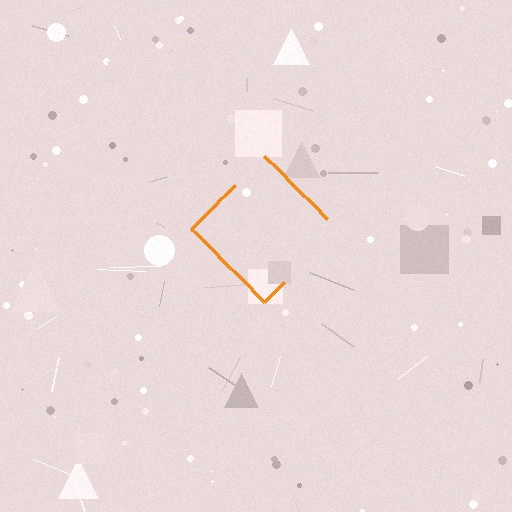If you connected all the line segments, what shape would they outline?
They would outline a diamond.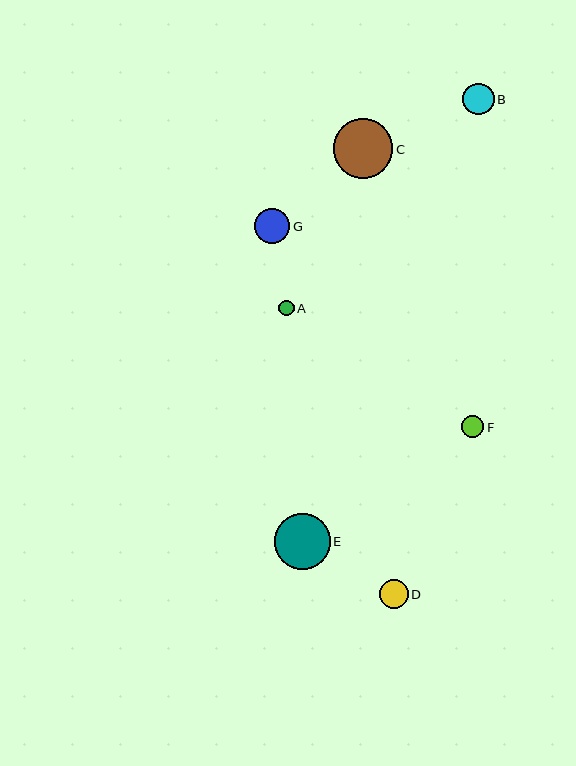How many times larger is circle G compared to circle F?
Circle G is approximately 1.6 times the size of circle F.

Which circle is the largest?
Circle C is the largest with a size of approximately 60 pixels.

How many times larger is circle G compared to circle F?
Circle G is approximately 1.6 times the size of circle F.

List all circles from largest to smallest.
From largest to smallest: C, E, G, B, D, F, A.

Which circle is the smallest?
Circle A is the smallest with a size of approximately 15 pixels.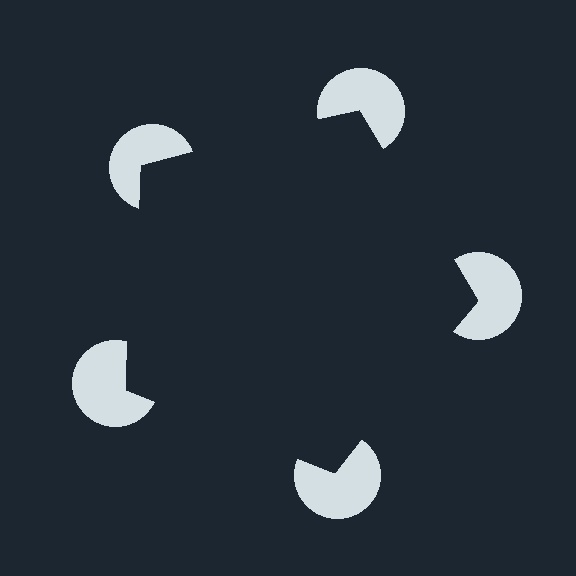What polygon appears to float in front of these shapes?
An illusory pentagon — its edges are inferred from the aligned wedge cuts in the pac-man discs, not physically drawn.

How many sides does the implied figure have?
5 sides.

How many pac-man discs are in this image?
There are 5 — one at each vertex of the illusory pentagon.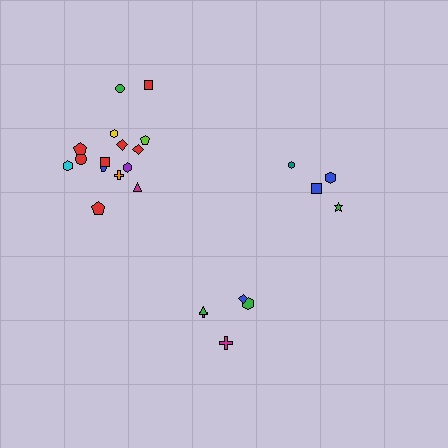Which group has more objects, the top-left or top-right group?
The top-left group.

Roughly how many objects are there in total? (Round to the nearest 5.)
Roughly 25 objects in total.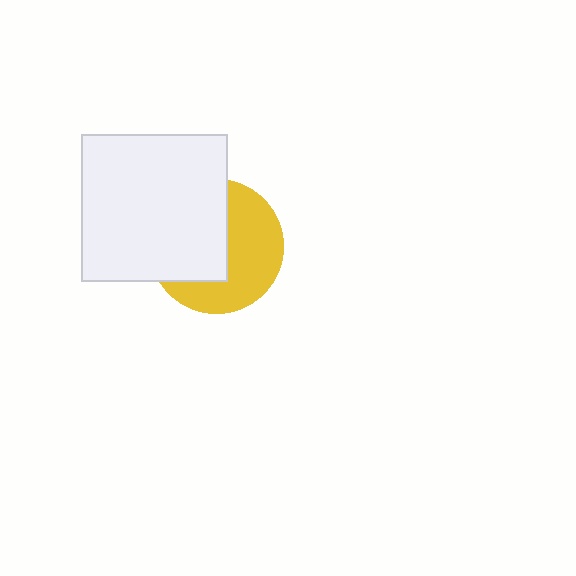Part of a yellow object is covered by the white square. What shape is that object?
It is a circle.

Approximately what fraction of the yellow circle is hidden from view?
Roughly 49% of the yellow circle is hidden behind the white square.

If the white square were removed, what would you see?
You would see the complete yellow circle.